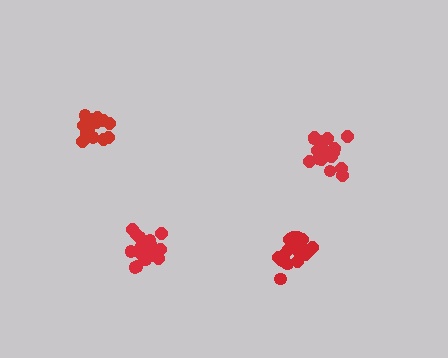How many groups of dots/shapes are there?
There are 4 groups.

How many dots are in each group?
Group 1: 18 dots, Group 2: 17 dots, Group 3: 18 dots, Group 4: 19 dots (72 total).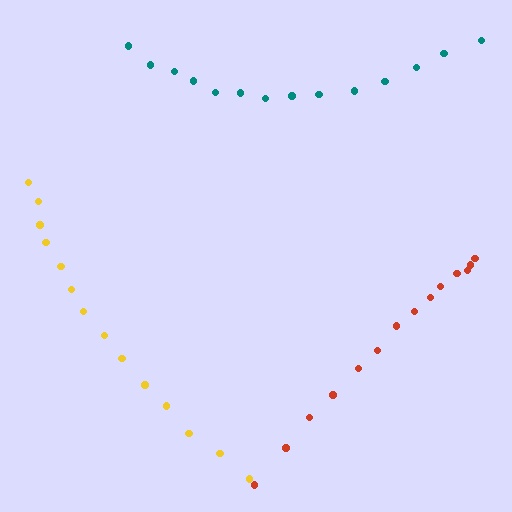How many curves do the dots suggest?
There are 3 distinct paths.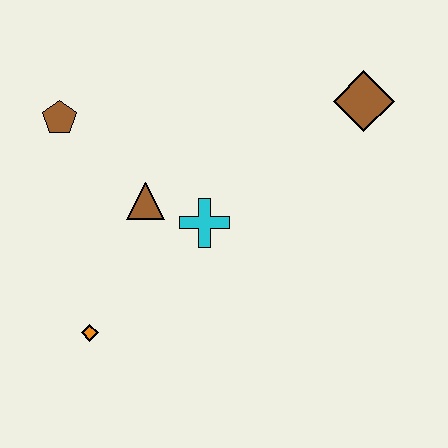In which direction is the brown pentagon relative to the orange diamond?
The brown pentagon is above the orange diamond.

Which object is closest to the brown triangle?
The cyan cross is closest to the brown triangle.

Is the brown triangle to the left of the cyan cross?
Yes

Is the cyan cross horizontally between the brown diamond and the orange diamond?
Yes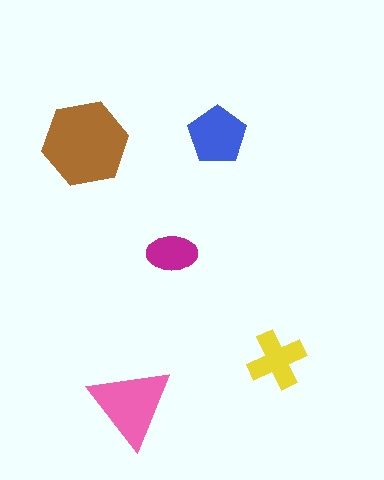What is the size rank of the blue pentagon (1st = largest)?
3rd.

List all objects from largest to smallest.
The brown hexagon, the pink triangle, the blue pentagon, the yellow cross, the magenta ellipse.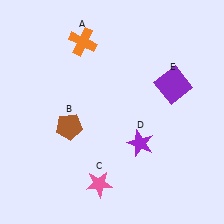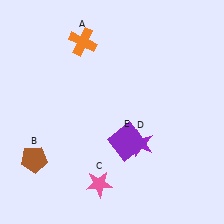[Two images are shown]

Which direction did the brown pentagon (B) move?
The brown pentagon (B) moved left.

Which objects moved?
The objects that moved are: the brown pentagon (B), the purple square (E).